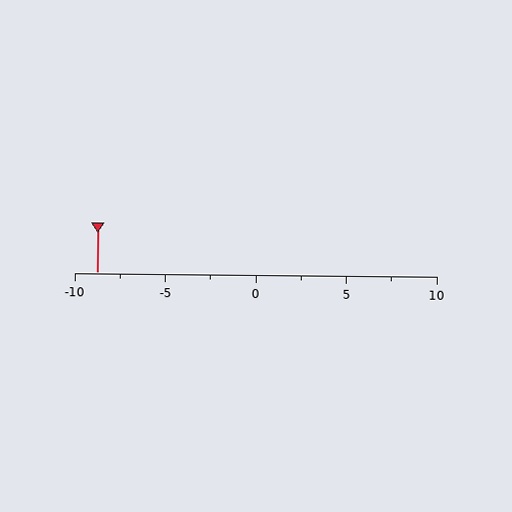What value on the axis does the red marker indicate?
The marker indicates approximately -8.8.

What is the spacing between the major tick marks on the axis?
The major ticks are spaced 5 apart.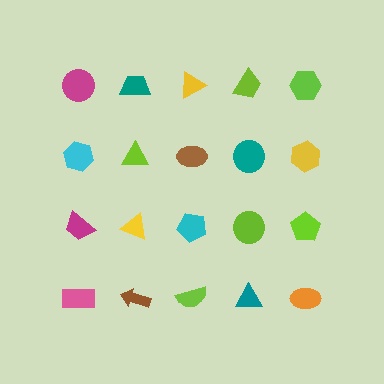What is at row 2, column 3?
A brown ellipse.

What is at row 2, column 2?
A lime triangle.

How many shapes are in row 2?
5 shapes.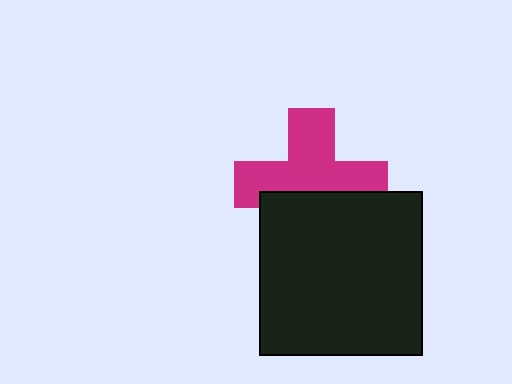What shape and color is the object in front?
The object in front is a black square.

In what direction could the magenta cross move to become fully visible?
The magenta cross could move up. That would shift it out from behind the black square entirely.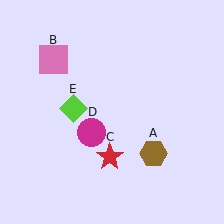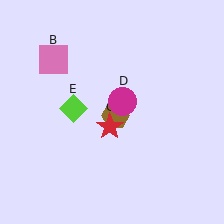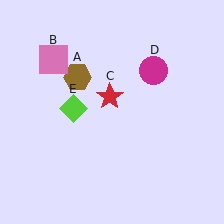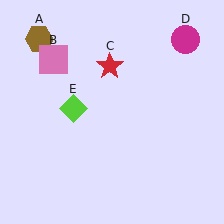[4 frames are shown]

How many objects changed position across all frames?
3 objects changed position: brown hexagon (object A), red star (object C), magenta circle (object D).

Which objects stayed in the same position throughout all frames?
Pink square (object B) and lime diamond (object E) remained stationary.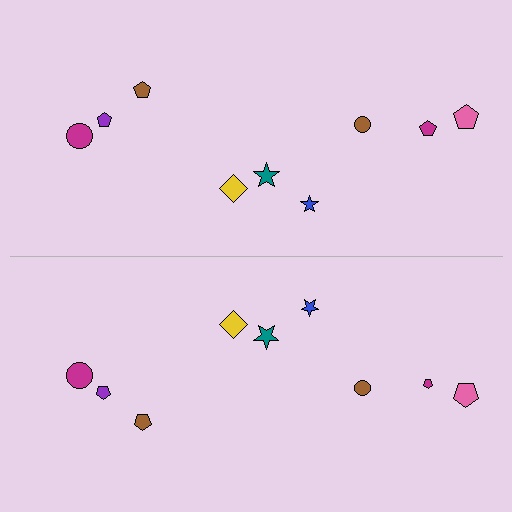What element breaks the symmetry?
The magenta pentagon on the bottom side has a different size than its mirror counterpart.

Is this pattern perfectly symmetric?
No, the pattern is not perfectly symmetric. The magenta pentagon on the bottom side has a different size than its mirror counterpart.